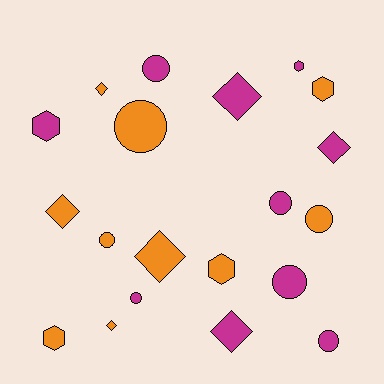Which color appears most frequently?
Orange, with 10 objects.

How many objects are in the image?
There are 20 objects.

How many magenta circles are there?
There are 5 magenta circles.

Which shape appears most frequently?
Circle, with 8 objects.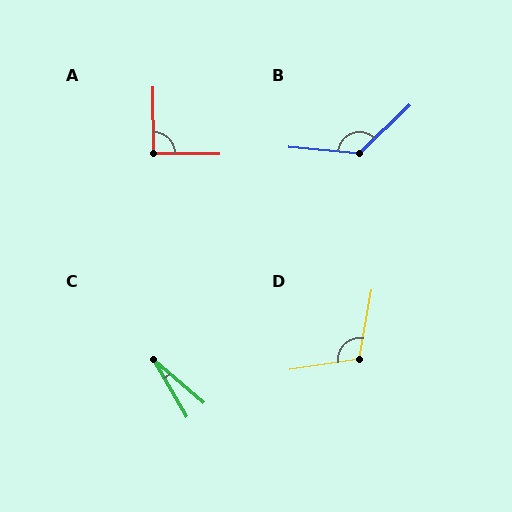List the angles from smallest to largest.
C (19°), A (90°), D (109°), B (131°).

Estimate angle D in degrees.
Approximately 109 degrees.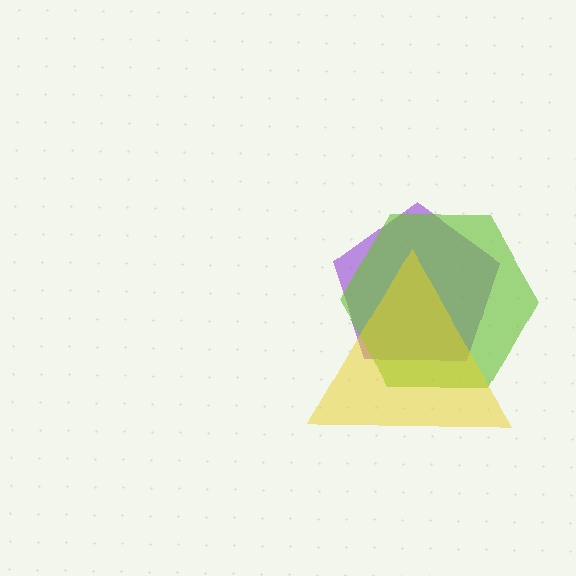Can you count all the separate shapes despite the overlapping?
Yes, there are 3 separate shapes.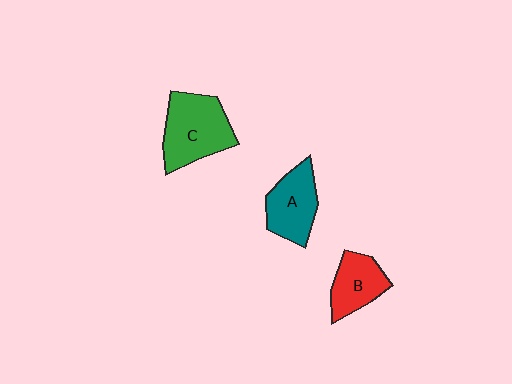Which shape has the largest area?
Shape C (green).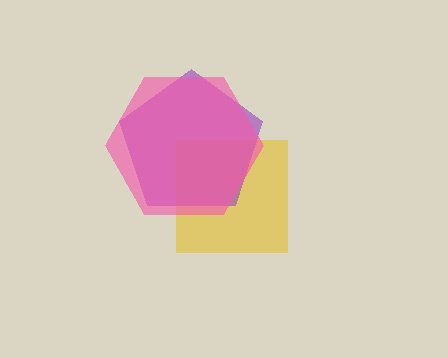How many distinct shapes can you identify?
There are 3 distinct shapes: a yellow square, a purple pentagon, a pink hexagon.